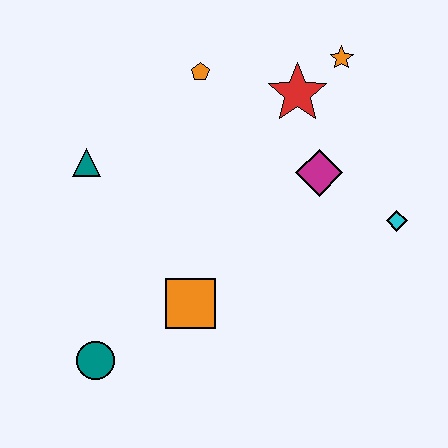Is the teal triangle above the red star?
No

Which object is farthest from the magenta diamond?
The teal circle is farthest from the magenta diamond.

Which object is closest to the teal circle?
The orange square is closest to the teal circle.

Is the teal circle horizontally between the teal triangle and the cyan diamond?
Yes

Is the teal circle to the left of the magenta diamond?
Yes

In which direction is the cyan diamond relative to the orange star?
The cyan diamond is below the orange star.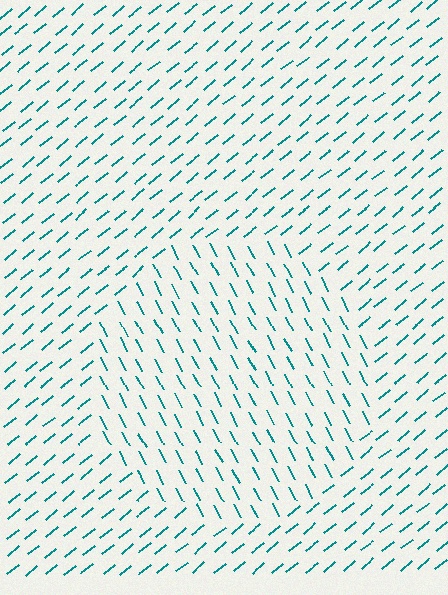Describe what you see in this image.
The image is filled with small teal line segments. A circle region in the image has lines oriented differently from the surrounding lines, creating a visible texture boundary.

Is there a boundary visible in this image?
Yes, there is a texture boundary formed by a change in line orientation.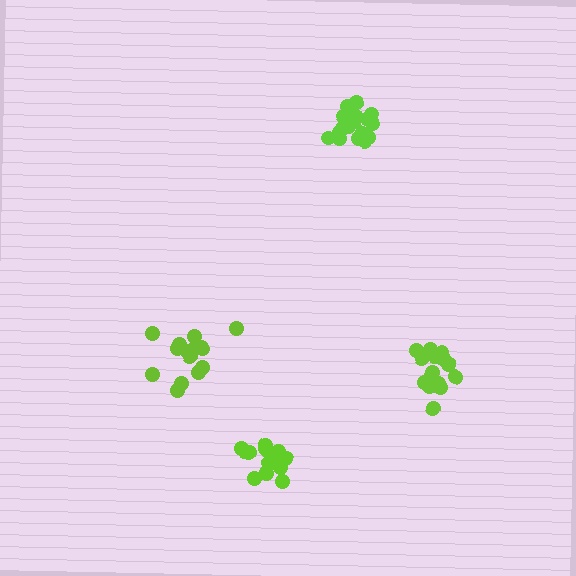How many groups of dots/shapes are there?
There are 4 groups.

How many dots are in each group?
Group 1: 20 dots, Group 2: 20 dots, Group 3: 15 dots, Group 4: 16 dots (71 total).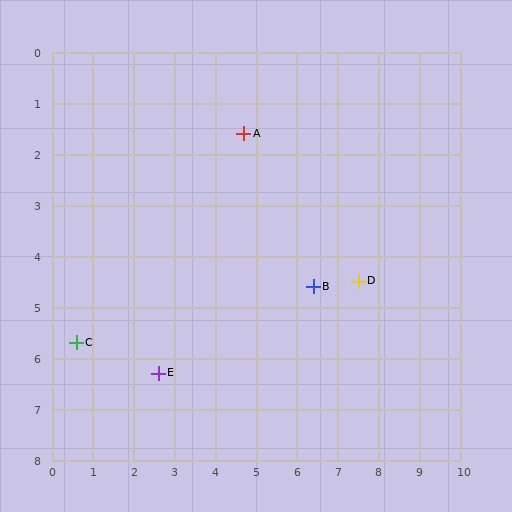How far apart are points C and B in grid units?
Points C and B are about 5.9 grid units apart.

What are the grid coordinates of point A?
Point A is at approximately (4.7, 1.6).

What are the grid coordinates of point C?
Point C is at approximately (0.6, 5.7).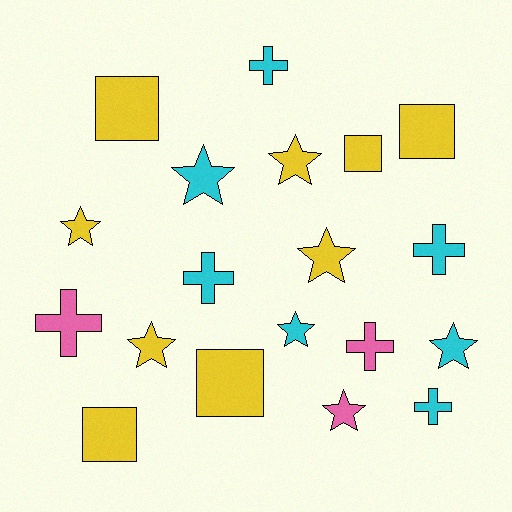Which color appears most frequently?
Yellow, with 9 objects.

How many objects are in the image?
There are 19 objects.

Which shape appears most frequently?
Star, with 8 objects.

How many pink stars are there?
There is 1 pink star.